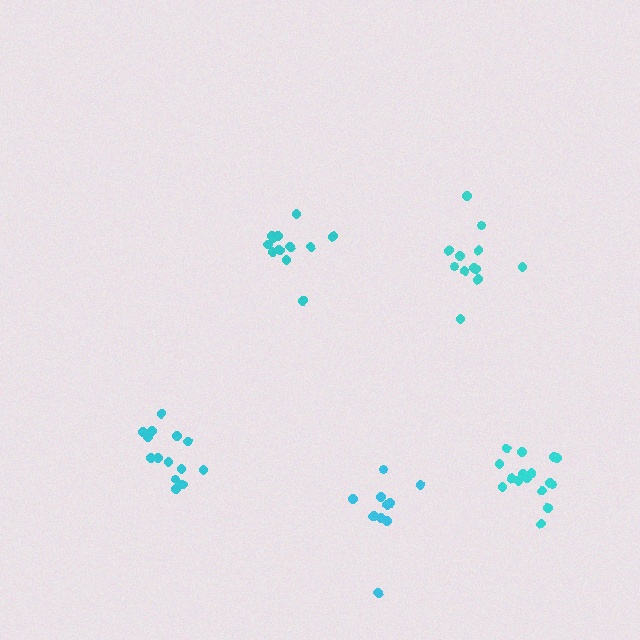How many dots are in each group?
Group 1: 12 dots, Group 2: 11 dots, Group 3: 12 dots, Group 4: 14 dots, Group 5: 16 dots (65 total).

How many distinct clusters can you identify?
There are 5 distinct clusters.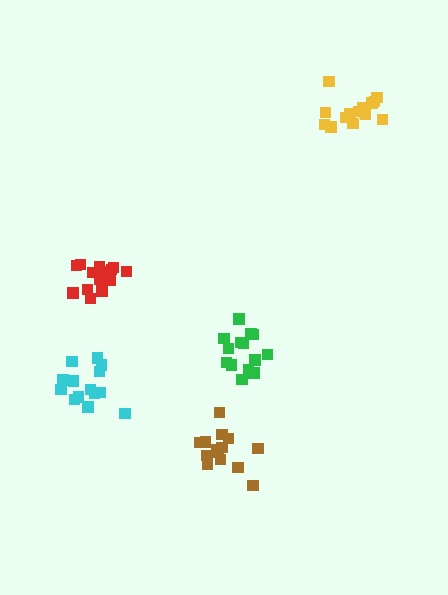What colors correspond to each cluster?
The clusters are colored: green, red, brown, cyan, yellow.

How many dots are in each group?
Group 1: 14 dots, Group 2: 17 dots, Group 3: 14 dots, Group 4: 15 dots, Group 5: 15 dots (75 total).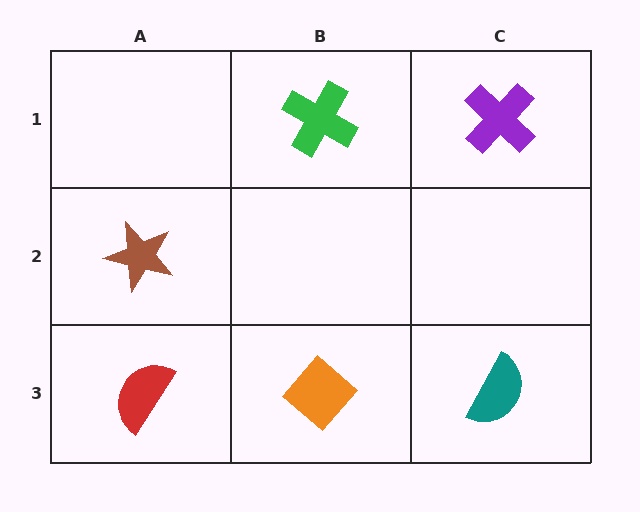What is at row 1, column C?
A purple cross.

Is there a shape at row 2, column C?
No, that cell is empty.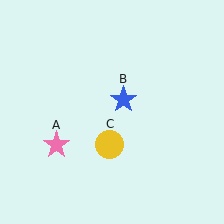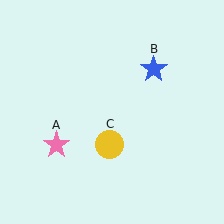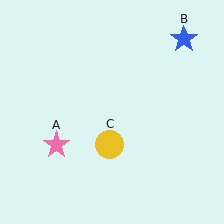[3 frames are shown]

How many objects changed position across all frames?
1 object changed position: blue star (object B).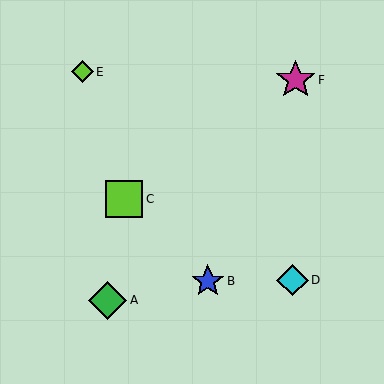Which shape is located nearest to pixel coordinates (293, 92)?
The magenta star (labeled F) at (296, 80) is nearest to that location.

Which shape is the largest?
The magenta star (labeled F) is the largest.